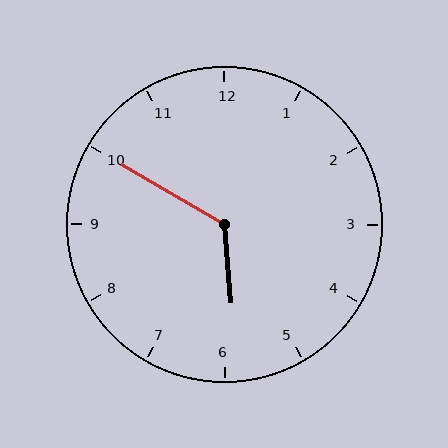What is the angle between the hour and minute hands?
Approximately 125 degrees.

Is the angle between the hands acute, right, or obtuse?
It is obtuse.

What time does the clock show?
5:50.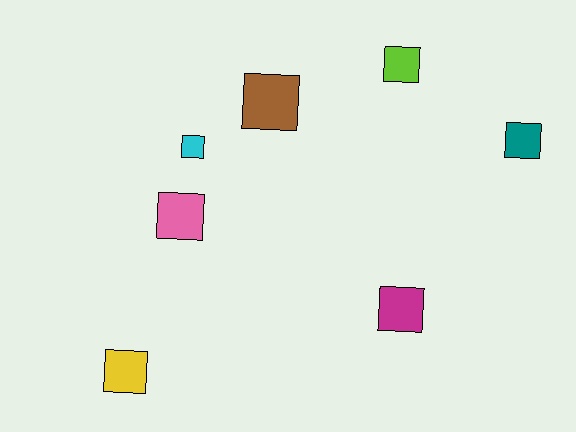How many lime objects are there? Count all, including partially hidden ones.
There is 1 lime object.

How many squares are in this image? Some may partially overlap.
There are 7 squares.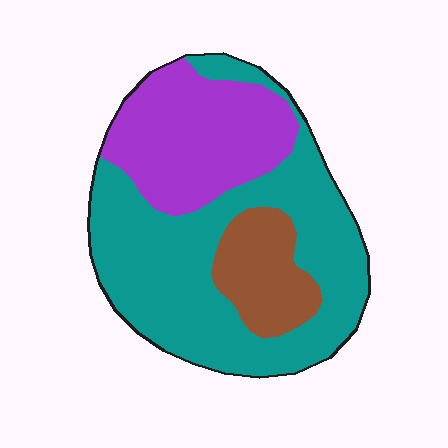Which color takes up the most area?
Teal, at roughly 55%.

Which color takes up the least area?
Brown, at roughly 15%.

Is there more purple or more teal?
Teal.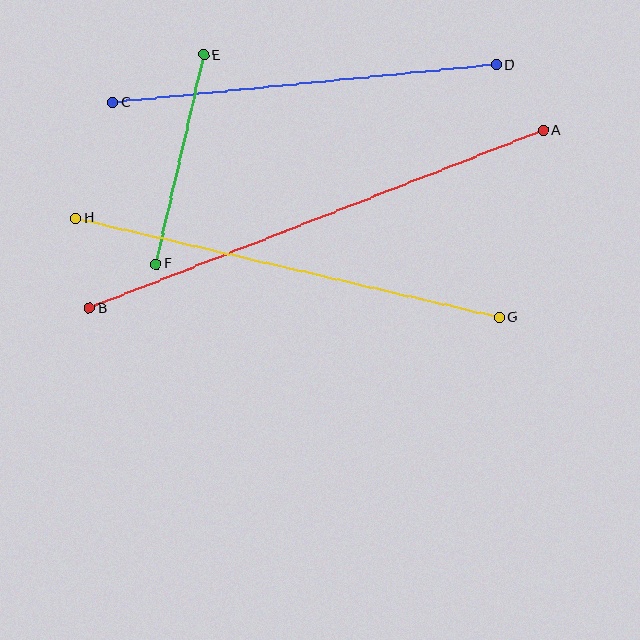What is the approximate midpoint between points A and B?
The midpoint is at approximately (316, 219) pixels.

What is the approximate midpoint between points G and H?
The midpoint is at approximately (288, 268) pixels.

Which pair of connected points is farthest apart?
Points A and B are farthest apart.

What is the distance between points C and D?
The distance is approximately 386 pixels.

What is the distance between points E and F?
The distance is approximately 214 pixels.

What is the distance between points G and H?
The distance is approximately 435 pixels.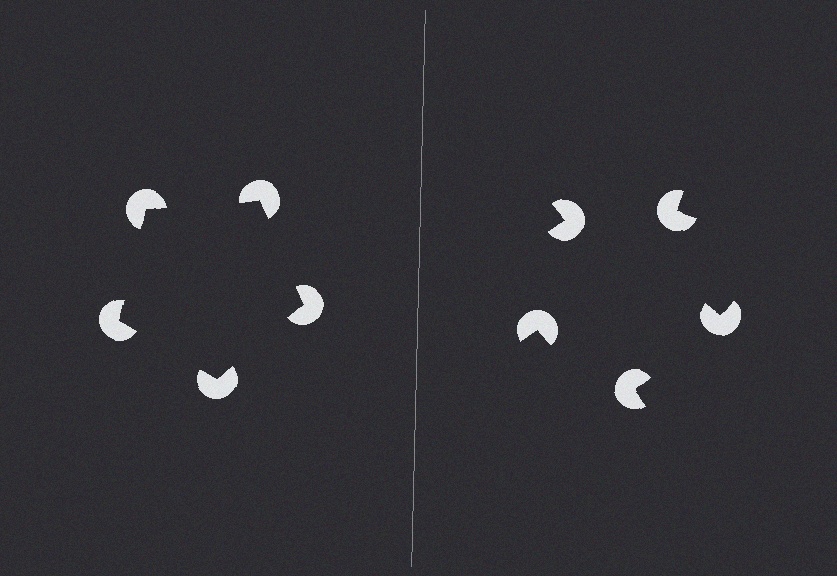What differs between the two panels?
The pac-man discs are positioned identically on both sides; only the wedge orientations differ. On the left they align to a pentagon; on the right they are misaligned.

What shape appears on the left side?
An illusory pentagon.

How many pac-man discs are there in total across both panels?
10 — 5 on each side.